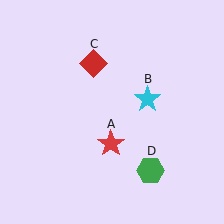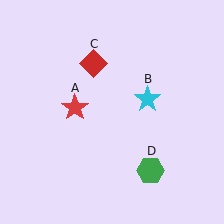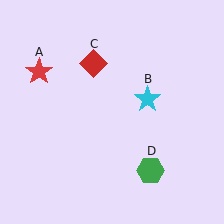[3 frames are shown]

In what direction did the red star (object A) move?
The red star (object A) moved up and to the left.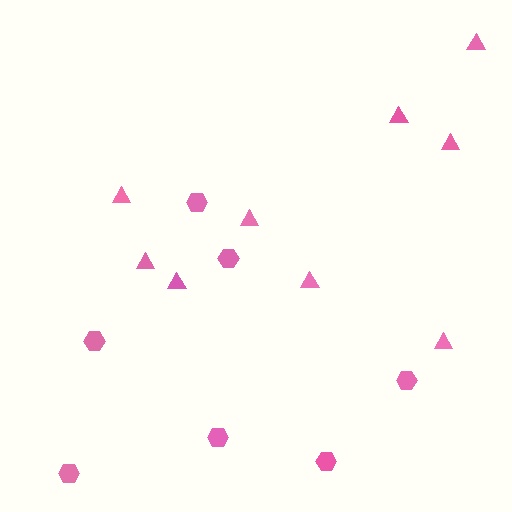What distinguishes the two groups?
There are 2 groups: one group of triangles (9) and one group of hexagons (7).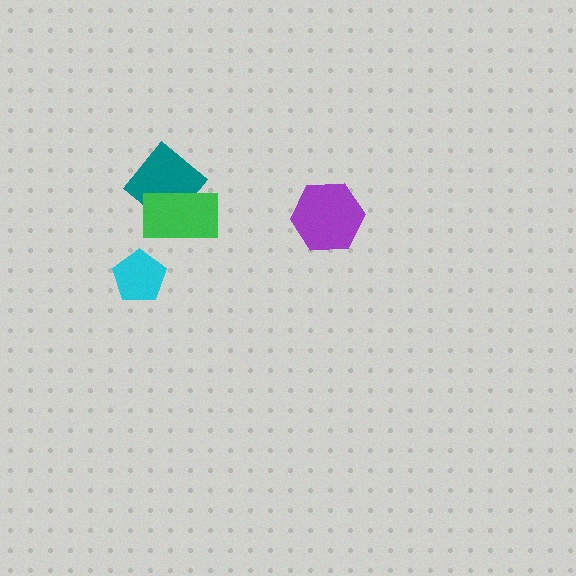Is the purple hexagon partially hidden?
No, no other shape covers it.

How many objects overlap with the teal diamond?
1 object overlaps with the teal diamond.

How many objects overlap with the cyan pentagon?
0 objects overlap with the cyan pentagon.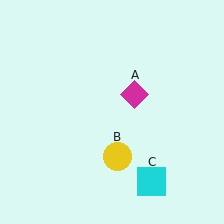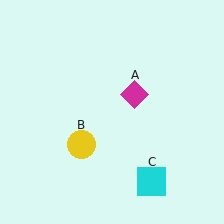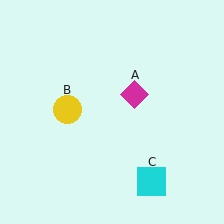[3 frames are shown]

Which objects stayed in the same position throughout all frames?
Magenta diamond (object A) and cyan square (object C) remained stationary.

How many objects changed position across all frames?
1 object changed position: yellow circle (object B).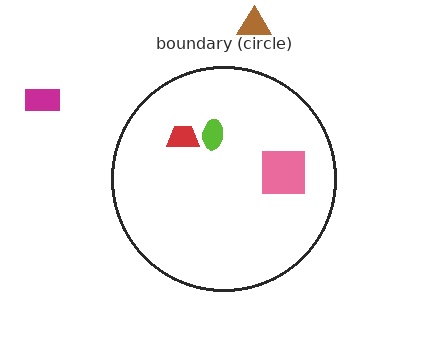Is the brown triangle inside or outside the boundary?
Outside.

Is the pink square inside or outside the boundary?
Inside.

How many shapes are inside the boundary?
3 inside, 2 outside.